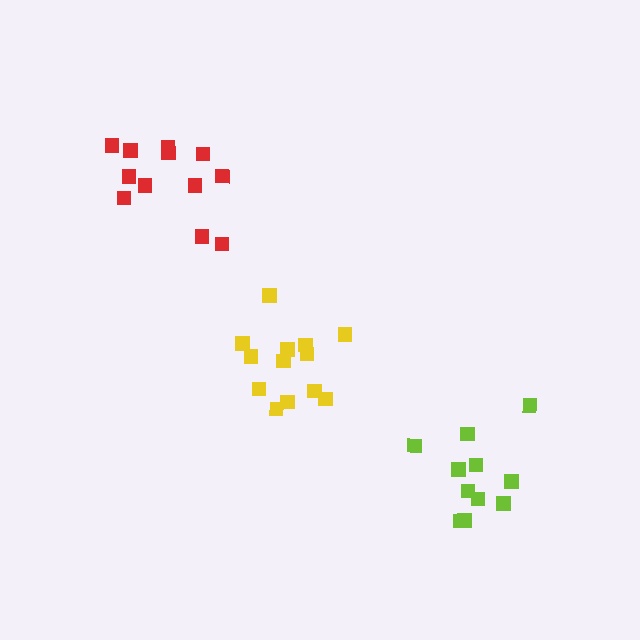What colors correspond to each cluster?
The clusters are colored: yellow, lime, red.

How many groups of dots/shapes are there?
There are 3 groups.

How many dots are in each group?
Group 1: 13 dots, Group 2: 11 dots, Group 3: 12 dots (36 total).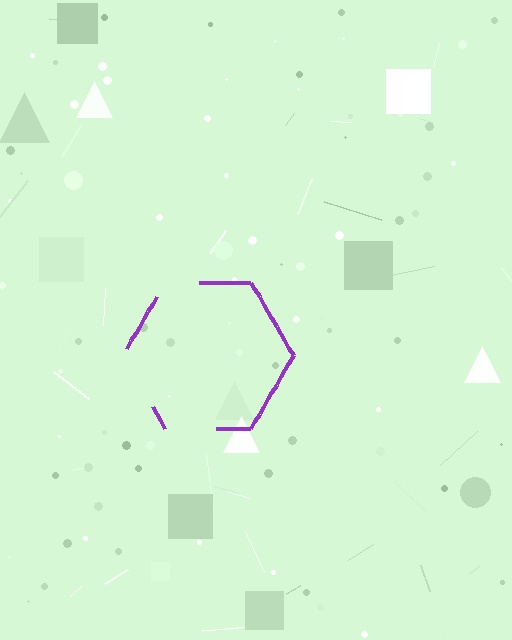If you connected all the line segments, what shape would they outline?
They would outline a hexagon.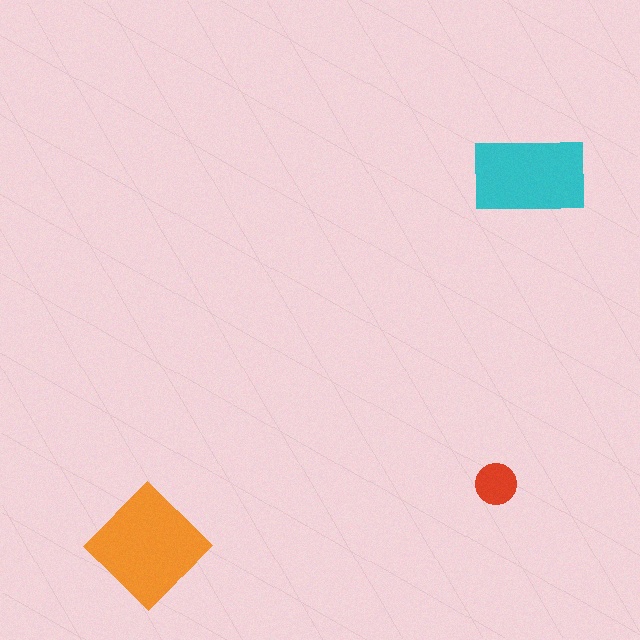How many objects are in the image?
There are 3 objects in the image.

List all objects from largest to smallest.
The orange diamond, the cyan rectangle, the red circle.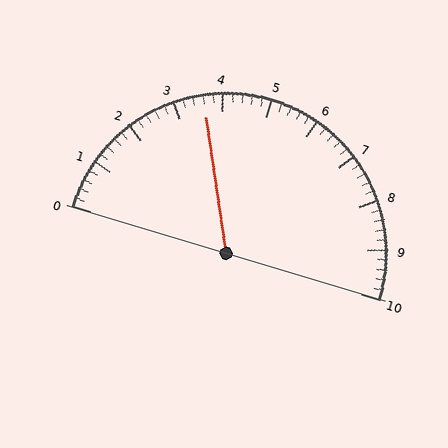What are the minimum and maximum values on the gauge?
The gauge ranges from 0 to 10.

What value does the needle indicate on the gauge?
The needle indicates approximately 3.6.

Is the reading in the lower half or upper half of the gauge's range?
The reading is in the lower half of the range (0 to 10).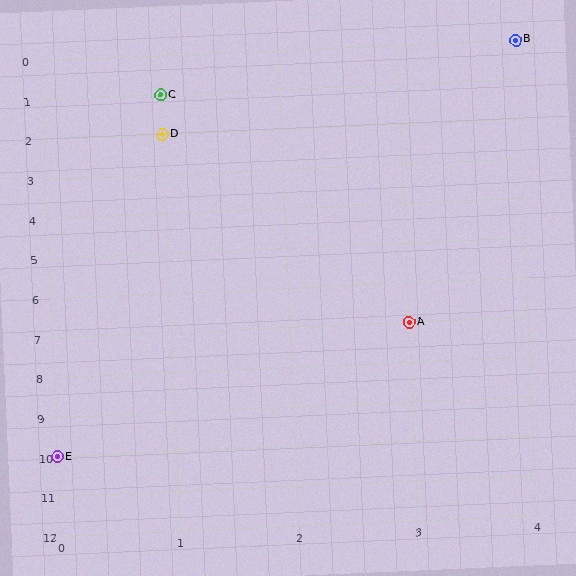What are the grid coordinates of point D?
Point D is at grid coordinates (1, 2).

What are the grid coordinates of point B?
Point B is at grid coordinates (4, 0).